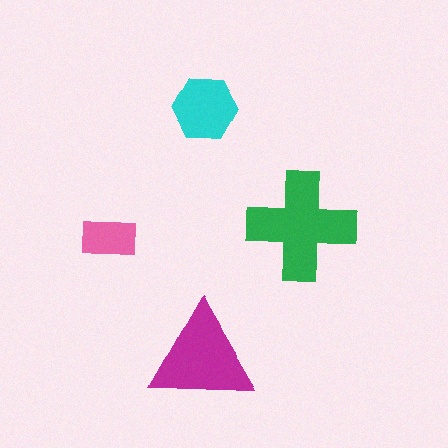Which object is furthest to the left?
The pink rectangle is leftmost.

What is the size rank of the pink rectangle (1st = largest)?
4th.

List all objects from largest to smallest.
The green cross, the magenta triangle, the cyan hexagon, the pink rectangle.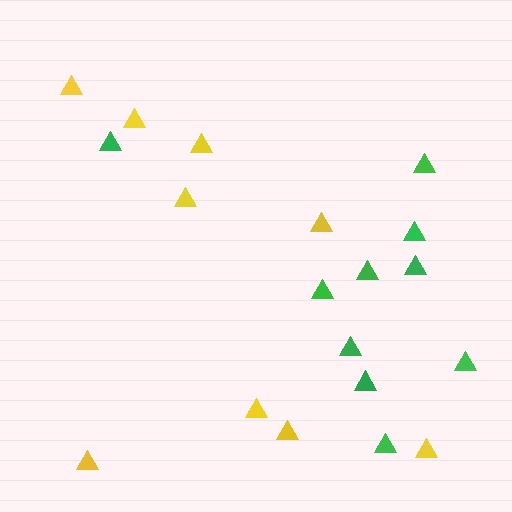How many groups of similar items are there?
There are 2 groups: one group of green triangles (10) and one group of yellow triangles (9).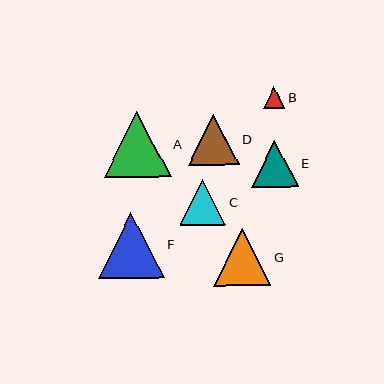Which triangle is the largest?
Triangle A is the largest with a size of approximately 67 pixels.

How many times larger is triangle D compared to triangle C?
Triangle D is approximately 1.1 times the size of triangle C.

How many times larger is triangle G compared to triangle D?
Triangle G is approximately 1.1 times the size of triangle D.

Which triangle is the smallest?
Triangle B is the smallest with a size of approximately 22 pixels.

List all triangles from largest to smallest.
From largest to smallest: A, F, G, D, E, C, B.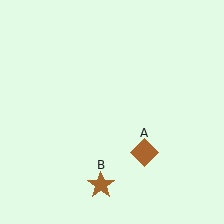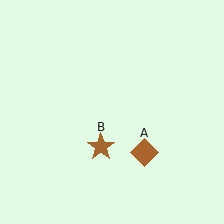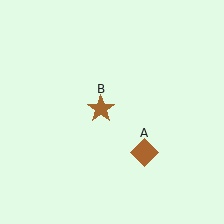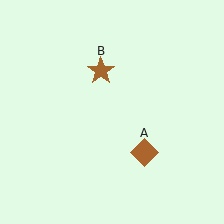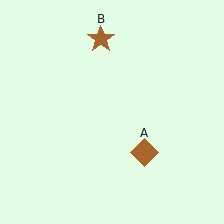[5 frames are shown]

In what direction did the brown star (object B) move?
The brown star (object B) moved up.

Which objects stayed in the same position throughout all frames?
Brown diamond (object A) remained stationary.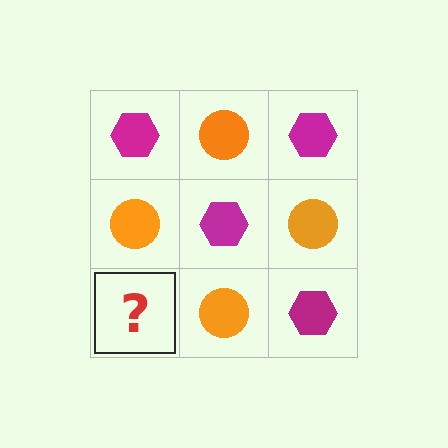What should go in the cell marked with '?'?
The missing cell should contain a magenta hexagon.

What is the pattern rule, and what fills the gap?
The rule is that it alternates magenta hexagon and orange circle in a checkerboard pattern. The gap should be filled with a magenta hexagon.